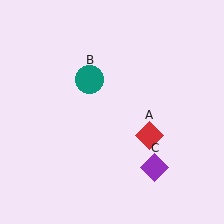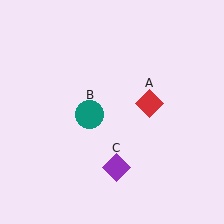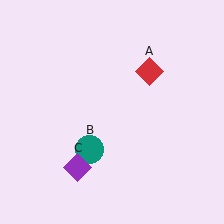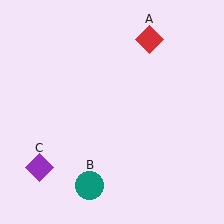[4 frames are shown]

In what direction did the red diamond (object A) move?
The red diamond (object A) moved up.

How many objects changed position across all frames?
3 objects changed position: red diamond (object A), teal circle (object B), purple diamond (object C).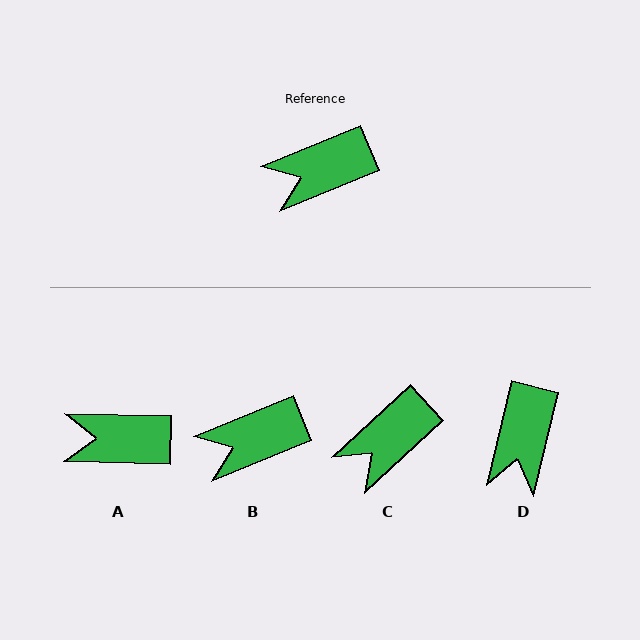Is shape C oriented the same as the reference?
No, it is off by about 20 degrees.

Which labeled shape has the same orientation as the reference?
B.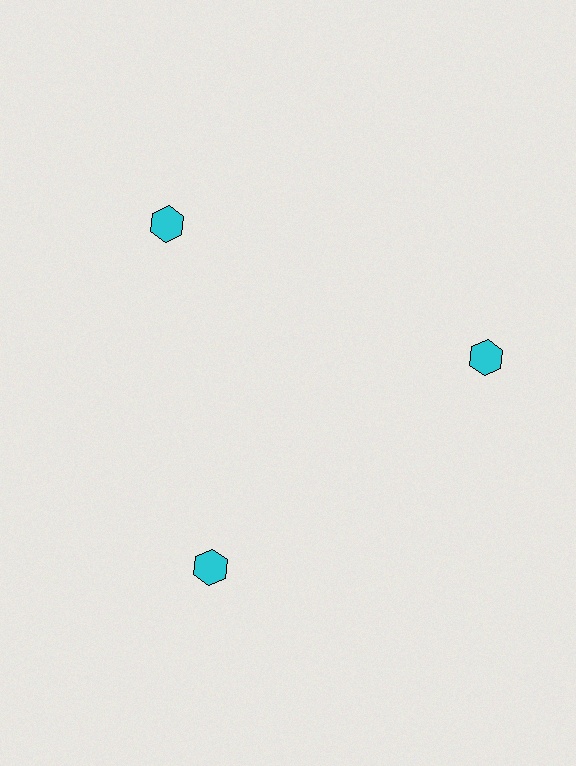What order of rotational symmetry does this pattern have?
This pattern has 3-fold rotational symmetry.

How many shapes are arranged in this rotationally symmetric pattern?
There are 3 shapes, arranged in 3 groups of 1.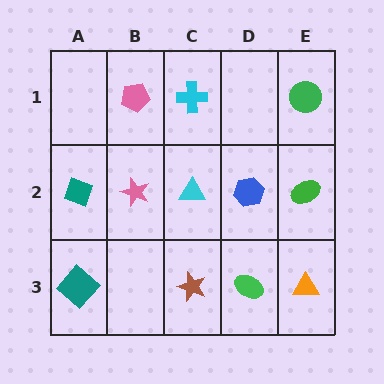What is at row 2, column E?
A green ellipse.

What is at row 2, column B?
A pink star.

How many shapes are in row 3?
4 shapes.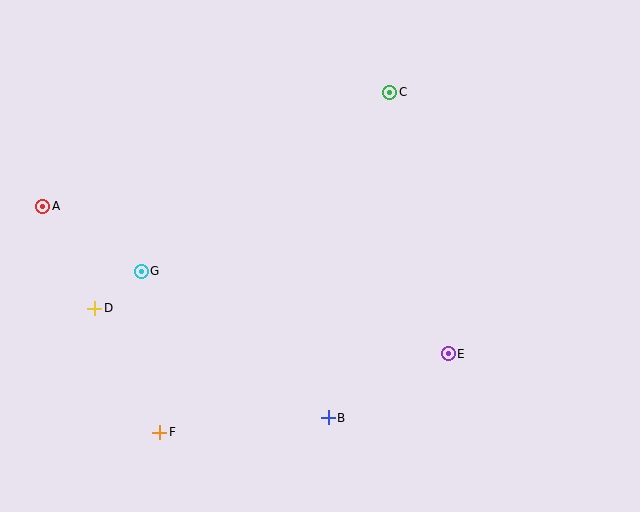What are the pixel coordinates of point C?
Point C is at (390, 92).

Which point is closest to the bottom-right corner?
Point E is closest to the bottom-right corner.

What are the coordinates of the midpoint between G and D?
The midpoint between G and D is at (118, 290).